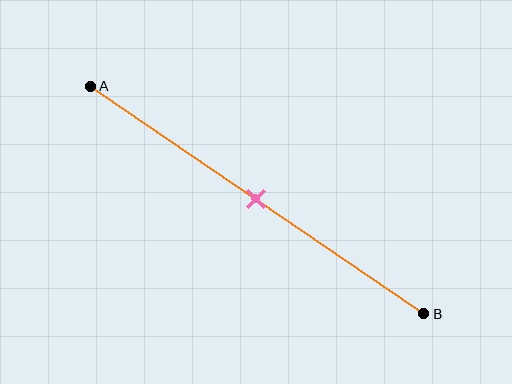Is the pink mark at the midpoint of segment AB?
Yes, the mark is approximately at the midpoint.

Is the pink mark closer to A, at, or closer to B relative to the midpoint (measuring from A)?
The pink mark is approximately at the midpoint of segment AB.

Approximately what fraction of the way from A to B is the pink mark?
The pink mark is approximately 50% of the way from A to B.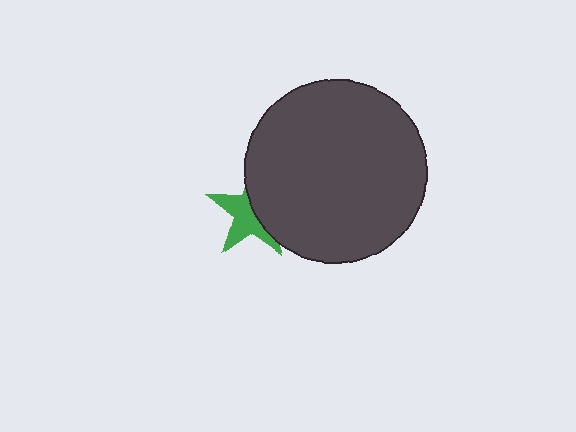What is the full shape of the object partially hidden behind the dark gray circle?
The partially hidden object is a green star.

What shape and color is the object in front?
The object in front is a dark gray circle.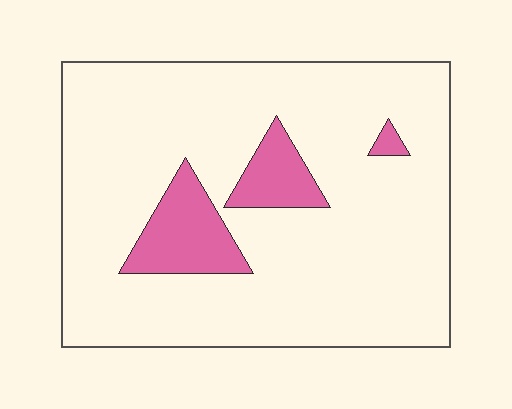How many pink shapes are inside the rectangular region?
3.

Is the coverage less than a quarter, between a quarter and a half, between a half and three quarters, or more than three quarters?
Less than a quarter.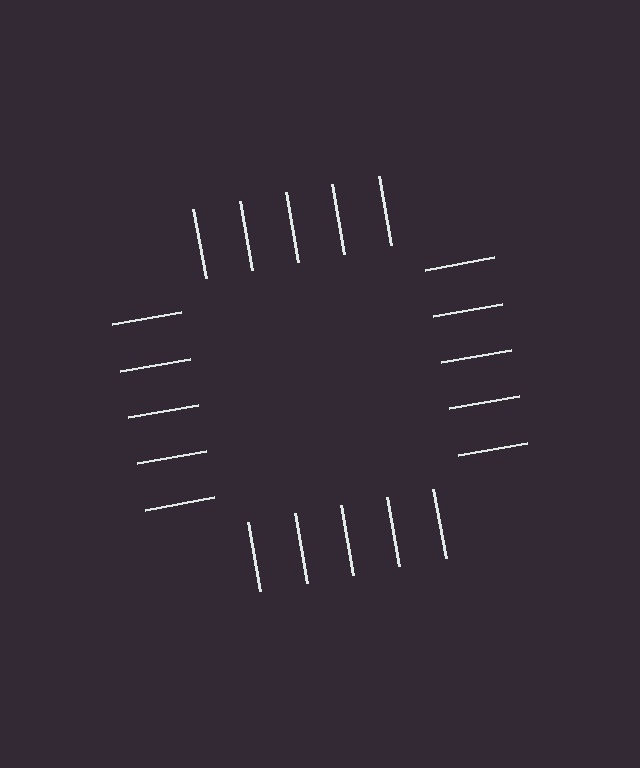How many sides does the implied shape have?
4 sides — the line-ends trace a square.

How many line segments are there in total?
20 — 5 along each of the 4 edges.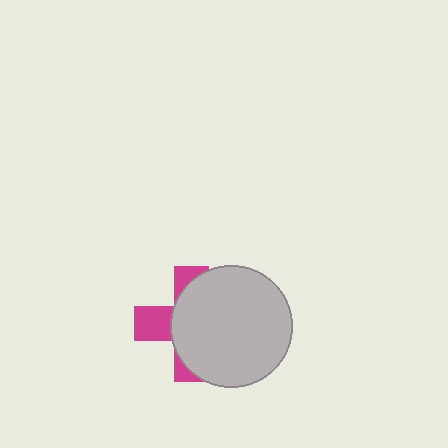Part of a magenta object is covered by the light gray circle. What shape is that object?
It is a cross.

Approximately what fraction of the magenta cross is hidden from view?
Roughly 67% of the magenta cross is hidden behind the light gray circle.